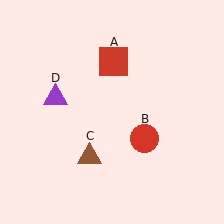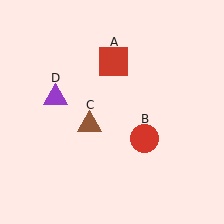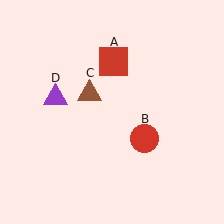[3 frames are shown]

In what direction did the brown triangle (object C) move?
The brown triangle (object C) moved up.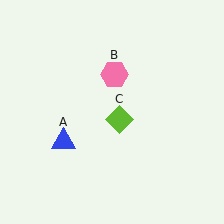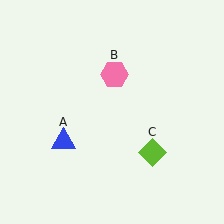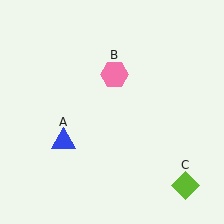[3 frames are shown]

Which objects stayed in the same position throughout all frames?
Blue triangle (object A) and pink hexagon (object B) remained stationary.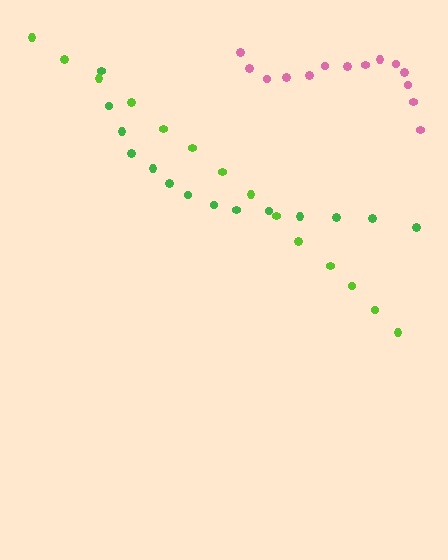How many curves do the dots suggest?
There are 3 distinct paths.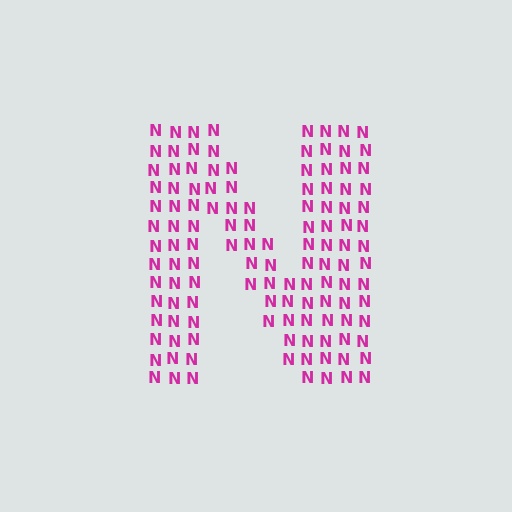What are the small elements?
The small elements are letter N's.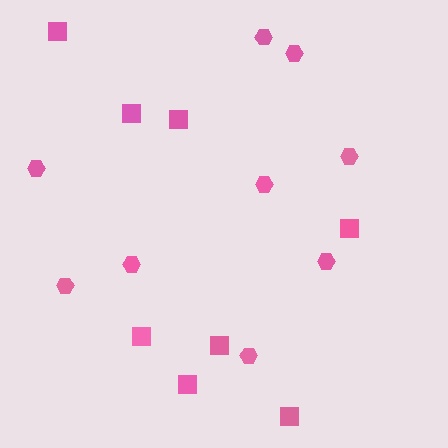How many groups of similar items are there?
There are 2 groups: one group of hexagons (9) and one group of squares (8).